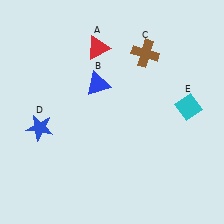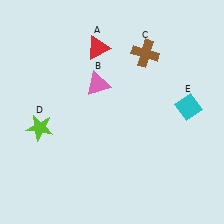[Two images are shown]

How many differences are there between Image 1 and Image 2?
There are 2 differences between the two images.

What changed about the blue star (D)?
In Image 1, D is blue. In Image 2, it changed to lime.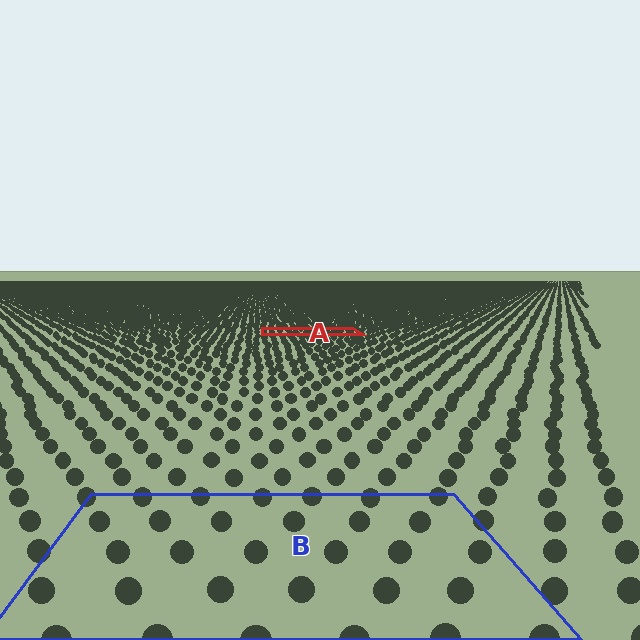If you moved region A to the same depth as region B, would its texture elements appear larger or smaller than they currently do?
They would appear larger. At a closer depth, the same texture elements are projected at a bigger on-screen size.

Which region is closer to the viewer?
Region B is closer. The texture elements there are larger and more spread out.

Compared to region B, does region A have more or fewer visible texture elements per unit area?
Region A has more texture elements per unit area — they are packed more densely because it is farther away.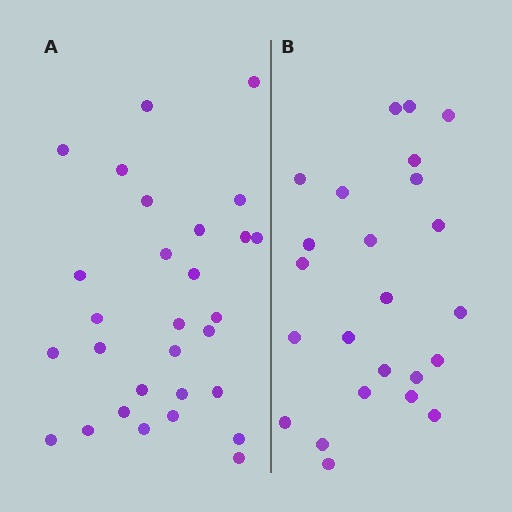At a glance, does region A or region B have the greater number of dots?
Region A (the left region) has more dots.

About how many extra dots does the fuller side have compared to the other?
Region A has about 5 more dots than region B.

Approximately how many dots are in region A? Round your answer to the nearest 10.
About 30 dots. (The exact count is 29, which rounds to 30.)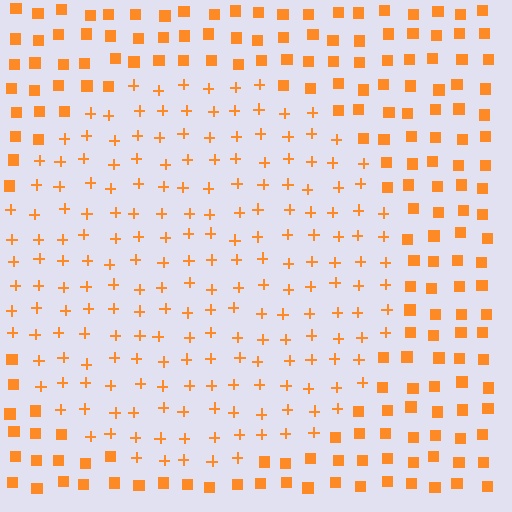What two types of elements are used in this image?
The image uses plus signs inside the circle region and squares outside it.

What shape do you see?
I see a circle.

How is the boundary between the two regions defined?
The boundary is defined by a change in element shape: plus signs inside vs. squares outside. All elements share the same color and spacing.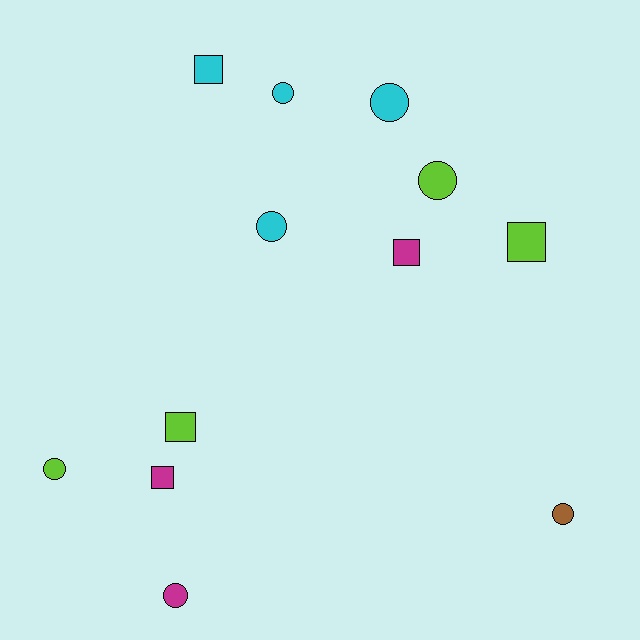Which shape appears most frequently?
Circle, with 7 objects.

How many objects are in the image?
There are 12 objects.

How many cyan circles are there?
There are 3 cyan circles.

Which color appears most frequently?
Cyan, with 4 objects.